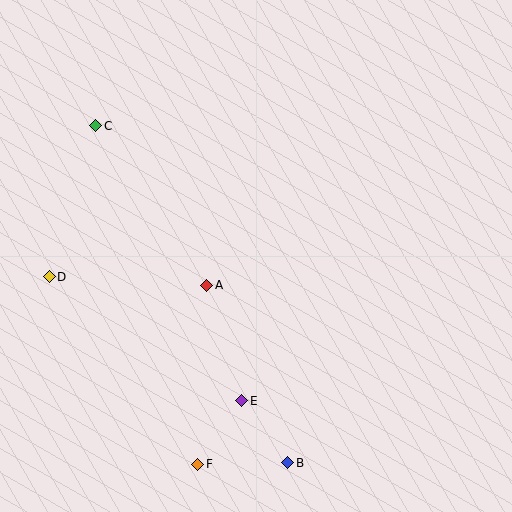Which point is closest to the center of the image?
Point A at (207, 285) is closest to the center.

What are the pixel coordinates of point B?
Point B is at (288, 463).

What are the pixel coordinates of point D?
Point D is at (49, 277).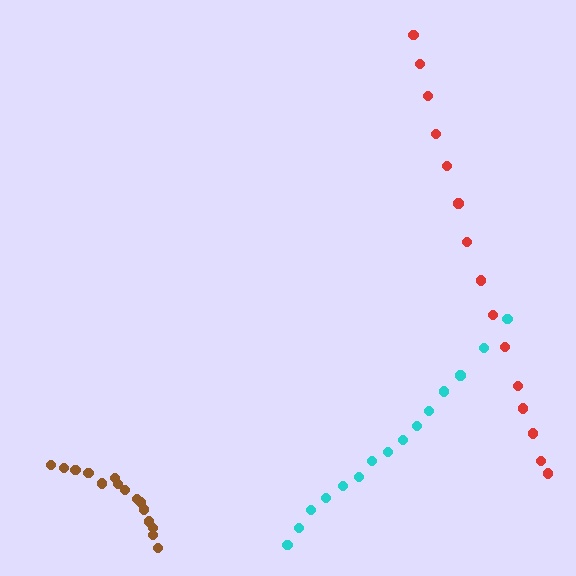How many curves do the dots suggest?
There are 3 distinct paths.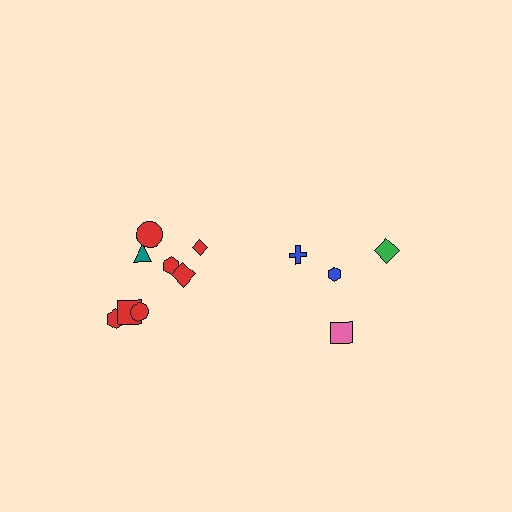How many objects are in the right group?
There are 4 objects.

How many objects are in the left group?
There are 8 objects.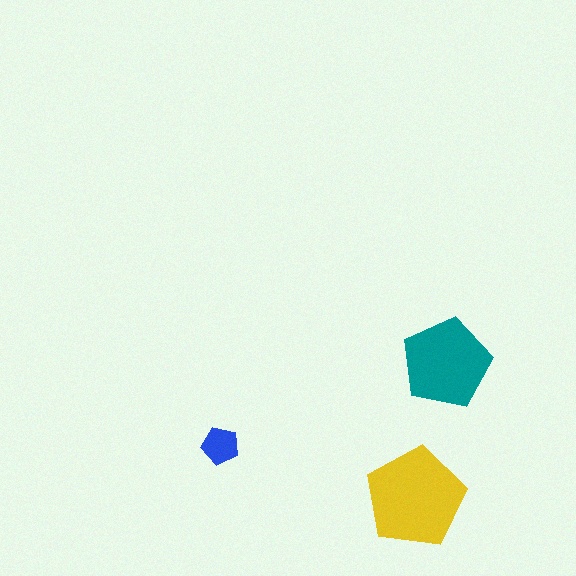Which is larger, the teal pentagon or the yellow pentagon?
The yellow one.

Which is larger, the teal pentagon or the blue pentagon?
The teal one.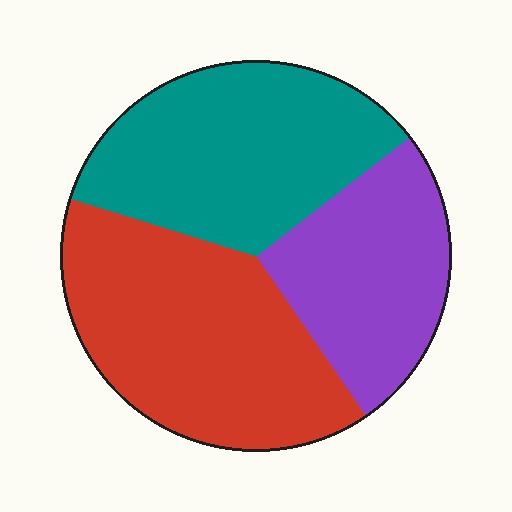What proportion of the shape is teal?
Teal covers roughly 35% of the shape.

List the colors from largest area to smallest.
From largest to smallest: red, teal, purple.